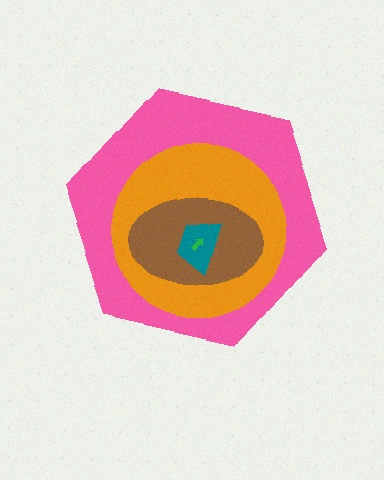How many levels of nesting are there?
5.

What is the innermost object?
The green arrow.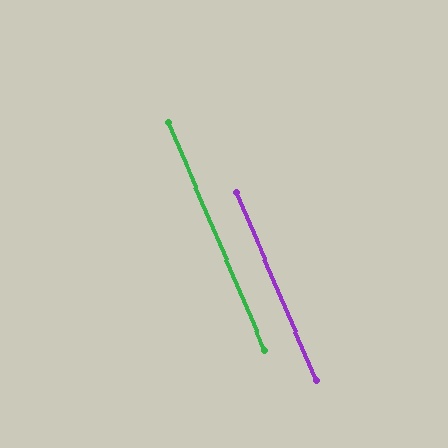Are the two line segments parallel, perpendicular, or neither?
Parallel — their directions differ by only 0.3°.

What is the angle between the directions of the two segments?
Approximately 0 degrees.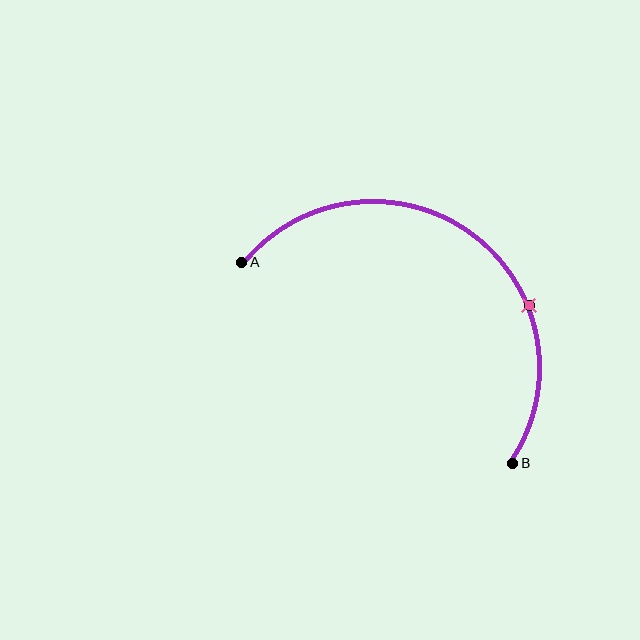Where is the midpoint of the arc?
The arc midpoint is the point on the curve farthest from the straight line joining A and B. It sits above and to the right of that line.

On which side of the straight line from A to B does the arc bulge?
The arc bulges above and to the right of the straight line connecting A and B.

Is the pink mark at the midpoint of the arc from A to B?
No. The pink mark lies on the arc but is closer to endpoint B. The arc midpoint would be at the point on the curve equidistant along the arc from both A and B.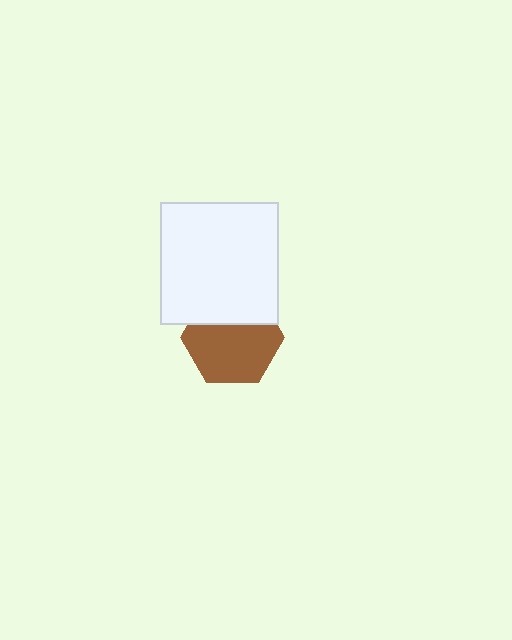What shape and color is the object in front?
The object in front is a white rectangle.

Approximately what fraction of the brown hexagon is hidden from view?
Roughly 34% of the brown hexagon is hidden behind the white rectangle.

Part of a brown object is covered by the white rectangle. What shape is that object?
It is a hexagon.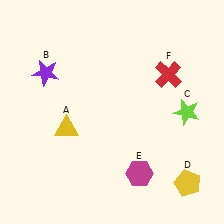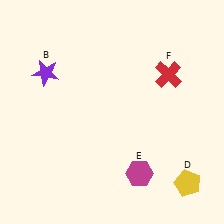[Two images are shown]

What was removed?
The lime star (C), the yellow triangle (A) were removed in Image 2.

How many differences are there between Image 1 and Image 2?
There are 2 differences between the two images.